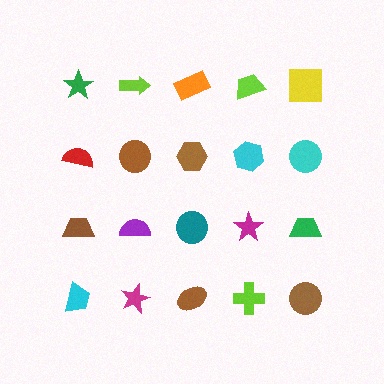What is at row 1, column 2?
A lime arrow.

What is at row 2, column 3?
A brown hexagon.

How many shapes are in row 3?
5 shapes.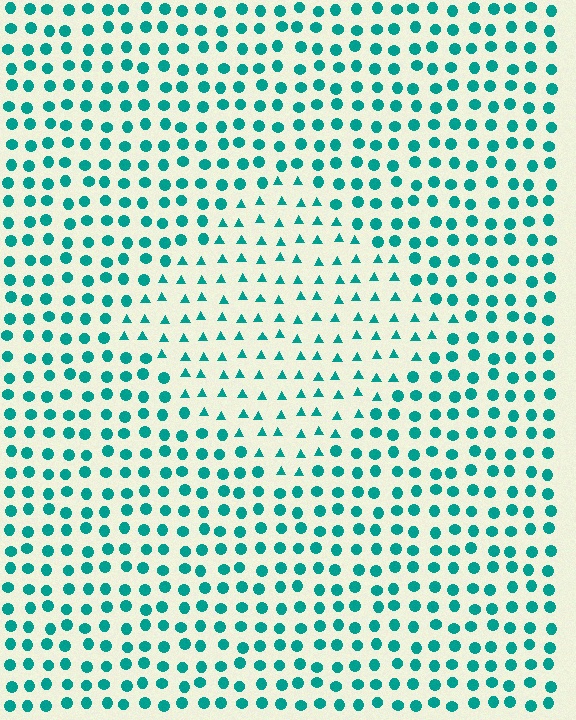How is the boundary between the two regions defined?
The boundary is defined by a change in element shape: triangles inside vs. circles outside. All elements share the same color and spacing.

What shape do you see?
I see a diamond.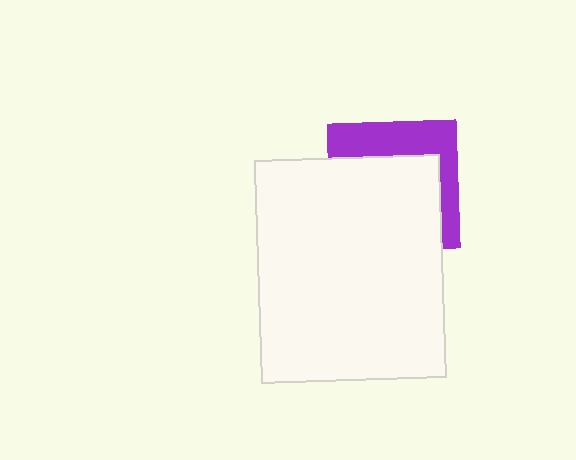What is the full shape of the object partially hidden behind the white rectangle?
The partially hidden object is a purple square.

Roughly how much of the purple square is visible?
A small part of it is visible (roughly 37%).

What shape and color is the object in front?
The object in front is a white rectangle.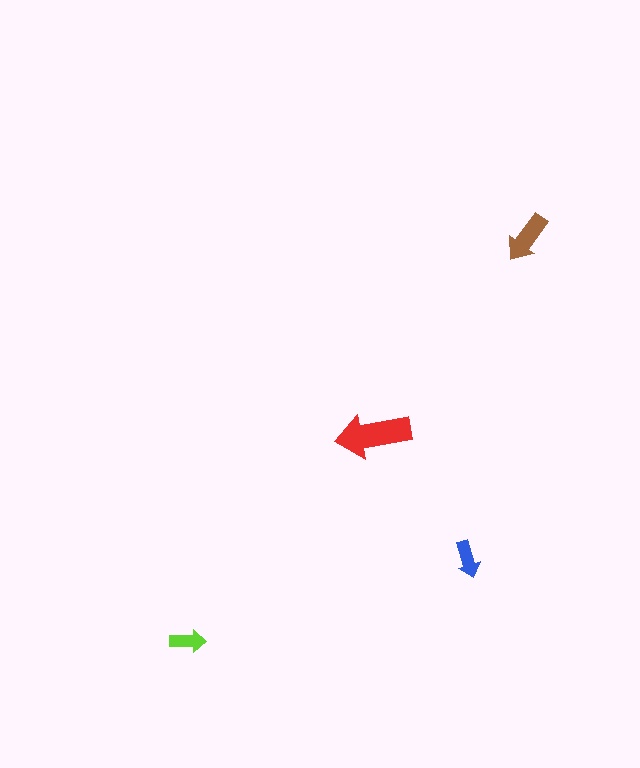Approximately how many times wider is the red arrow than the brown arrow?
About 1.5 times wider.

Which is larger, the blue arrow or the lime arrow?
The blue one.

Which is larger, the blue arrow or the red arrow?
The red one.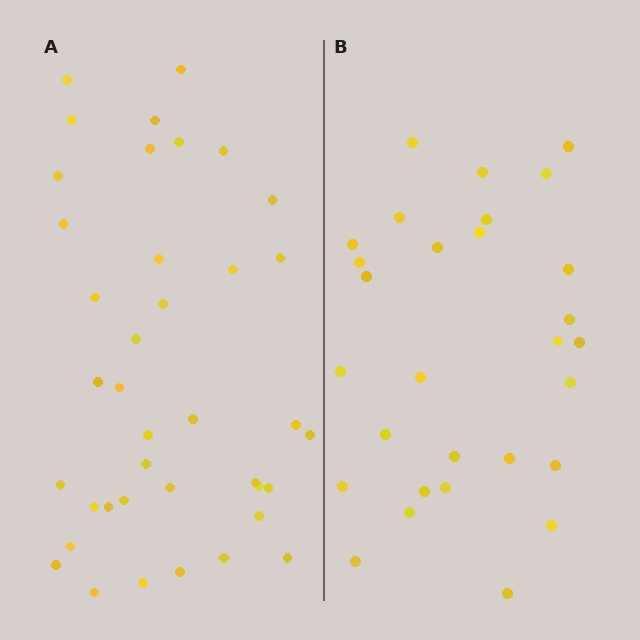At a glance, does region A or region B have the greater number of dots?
Region A (the left region) has more dots.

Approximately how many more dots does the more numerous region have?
Region A has roughly 10 or so more dots than region B.